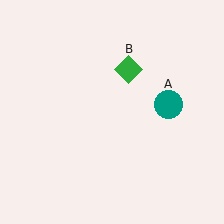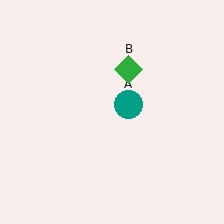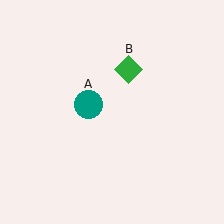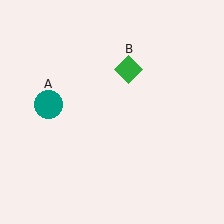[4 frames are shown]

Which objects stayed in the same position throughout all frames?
Green diamond (object B) remained stationary.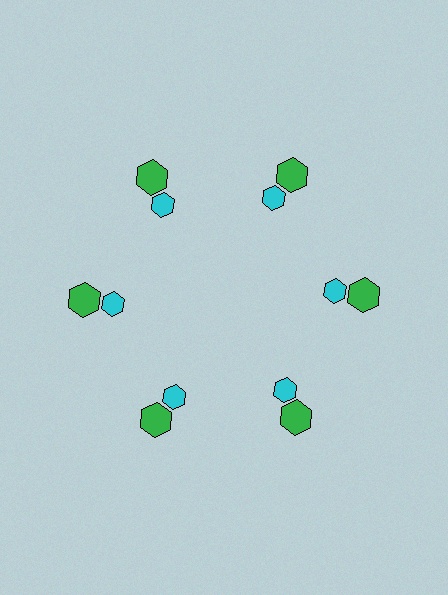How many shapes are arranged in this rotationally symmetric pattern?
There are 12 shapes, arranged in 6 groups of 2.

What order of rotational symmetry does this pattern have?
This pattern has 6-fold rotational symmetry.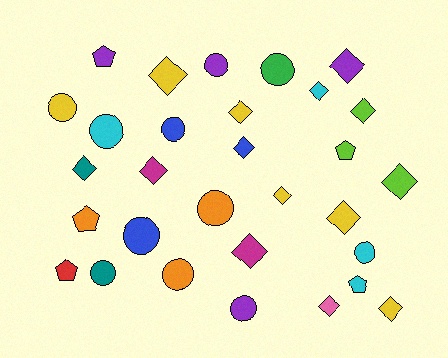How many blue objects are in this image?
There are 3 blue objects.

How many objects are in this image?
There are 30 objects.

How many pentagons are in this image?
There are 5 pentagons.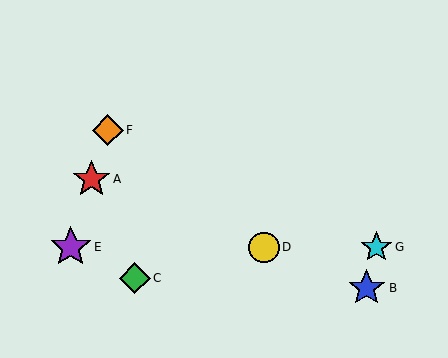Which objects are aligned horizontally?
Objects D, E, G are aligned horizontally.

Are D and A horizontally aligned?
No, D is at y≈247 and A is at y≈179.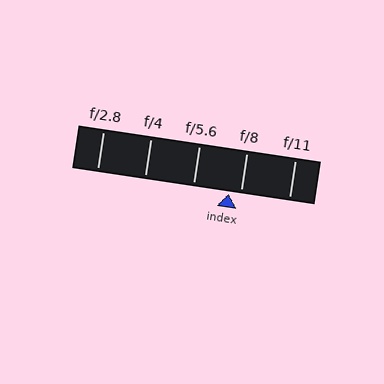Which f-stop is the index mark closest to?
The index mark is closest to f/8.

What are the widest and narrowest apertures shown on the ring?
The widest aperture shown is f/2.8 and the narrowest is f/11.